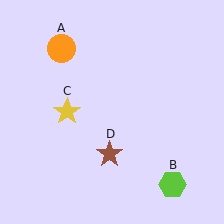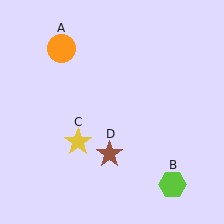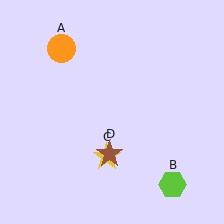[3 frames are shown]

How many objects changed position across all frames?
1 object changed position: yellow star (object C).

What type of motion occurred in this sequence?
The yellow star (object C) rotated counterclockwise around the center of the scene.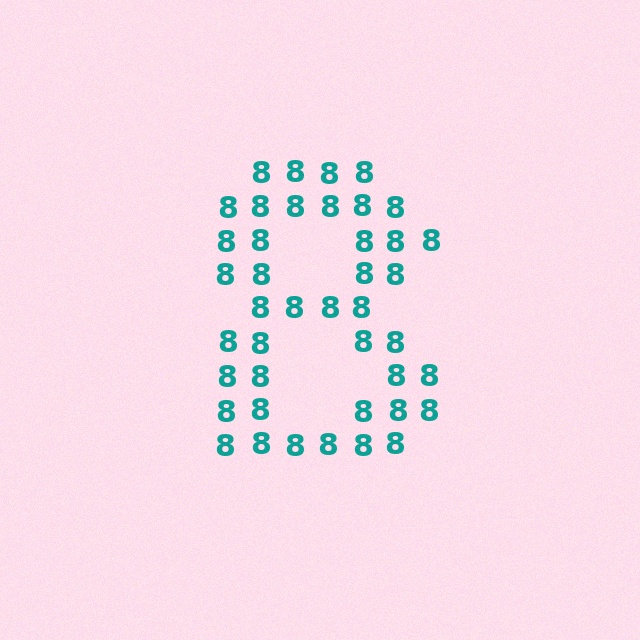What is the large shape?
The large shape is the digit 8.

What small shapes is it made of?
It is made of small digit 8's.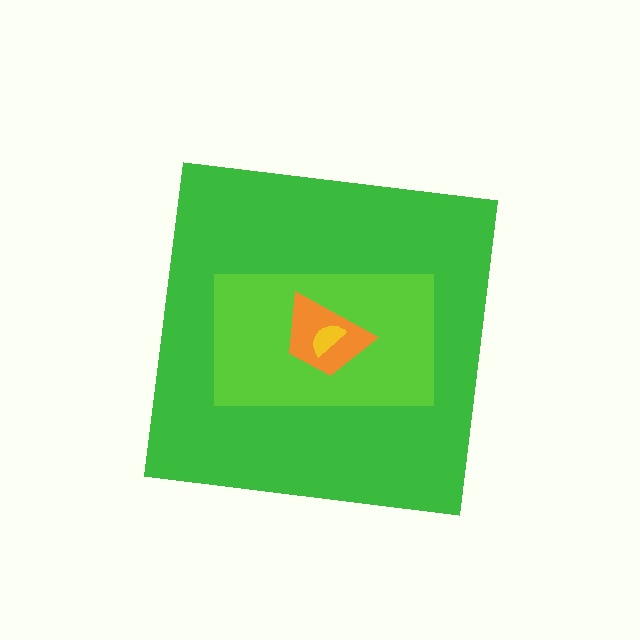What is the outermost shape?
The green square.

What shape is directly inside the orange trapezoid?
The yellow semicircle.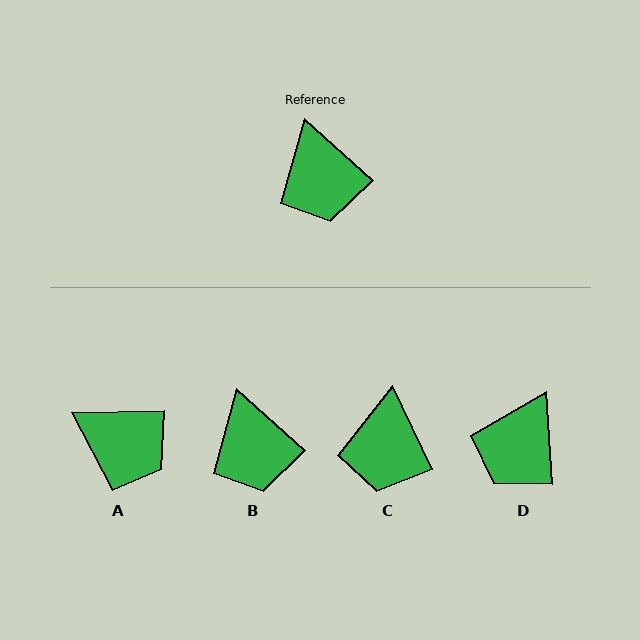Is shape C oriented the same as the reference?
No, it is off by about 23 degrees.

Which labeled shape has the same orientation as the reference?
B.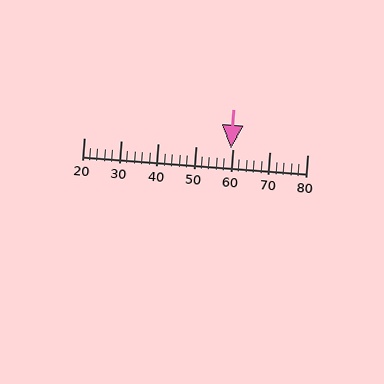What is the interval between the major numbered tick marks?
The major tick marks are spaced 10 units apart.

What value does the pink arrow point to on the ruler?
The pink arrow points to approximately 60.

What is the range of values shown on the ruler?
The ruler shows values from 20 to 80.